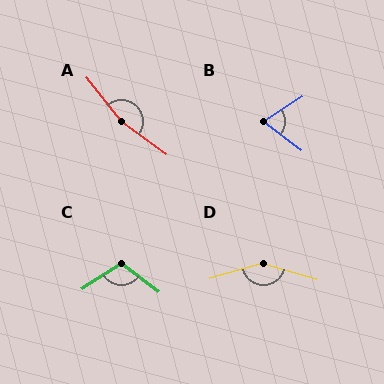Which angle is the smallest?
B, at approximately 70 degrees.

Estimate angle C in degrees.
Approximately 110 degrees.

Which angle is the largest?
A, at approximately 165 degrees.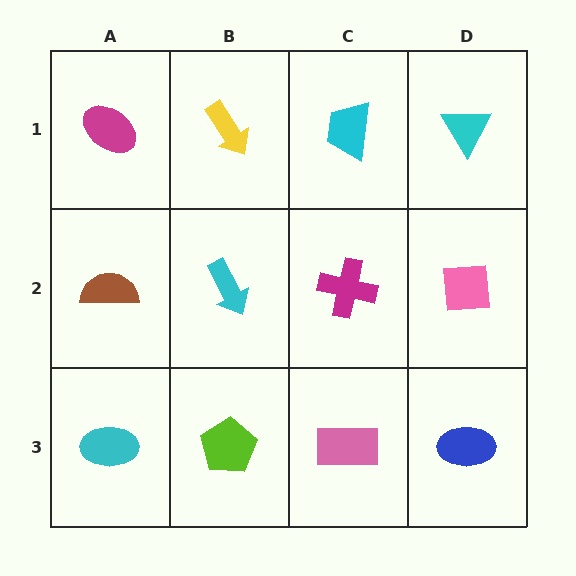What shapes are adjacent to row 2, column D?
A cyan triangle (row 1, column D), a blue ellipse (row 3, column D), a magenta cross (row 2, column C).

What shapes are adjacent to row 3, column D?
A pink square (row 2, column D), a pink rectangle (row 3, column C).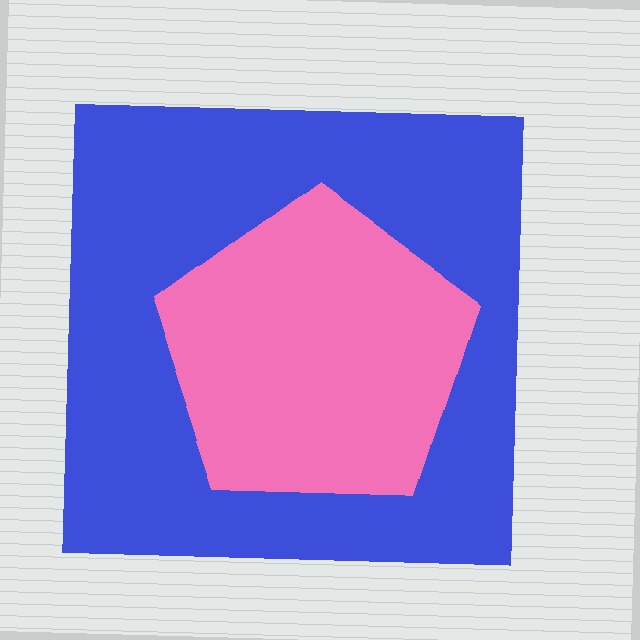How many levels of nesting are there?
2.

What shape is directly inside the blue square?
The pink pentagon.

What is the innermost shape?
The pink pentagon.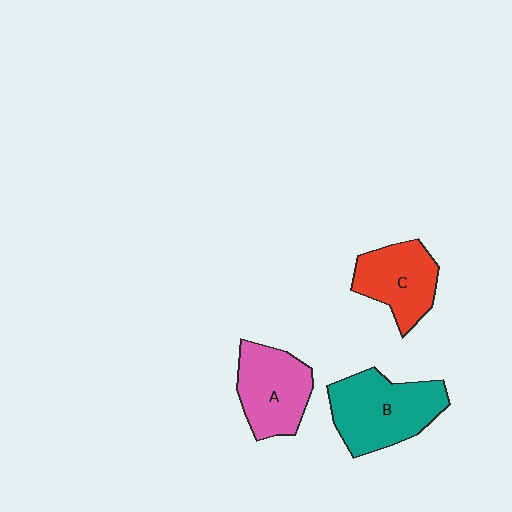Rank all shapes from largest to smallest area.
From largest to smallest: B (teal), A (pink), C (red).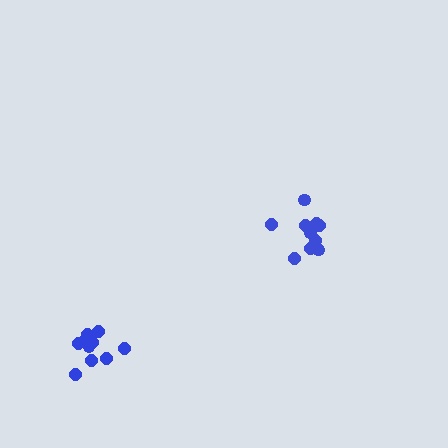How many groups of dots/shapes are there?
There are 2 groups.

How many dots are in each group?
Group 1: 12 dots, Group 2: 10 dots (22 total).